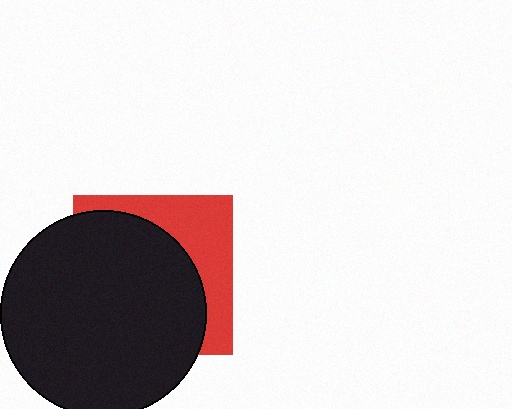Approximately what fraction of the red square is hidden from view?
Roughly 66% of the red square is hidden behind the black circle.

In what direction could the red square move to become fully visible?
The red square could move toward the upper-right. That would shift it out from behind the black circle entirely.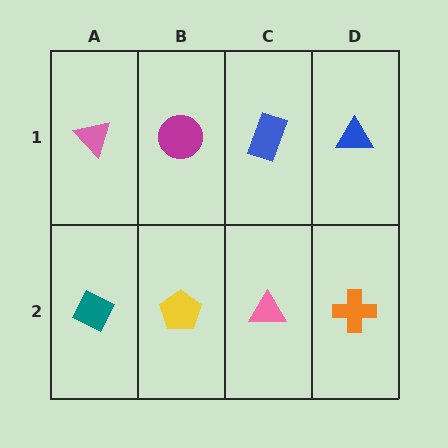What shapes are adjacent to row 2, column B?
A magenta circle (row 1, column B), a teal diamond (row 2, column A), a pink triangle (row 2, column C).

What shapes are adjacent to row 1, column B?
A yellow pentagon (row 2, column B), a pink triangle (row 1, column A), a blue rectangle (row 1, column C).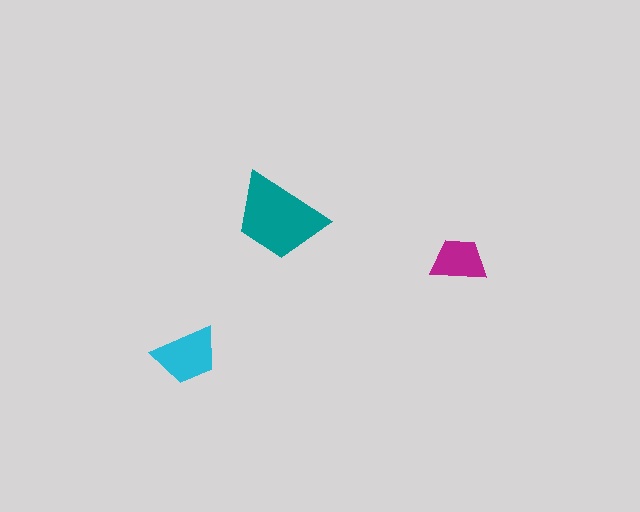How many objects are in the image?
There are 3 objects in the image.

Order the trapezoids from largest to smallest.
the teal one, the cyan one, the magenta one.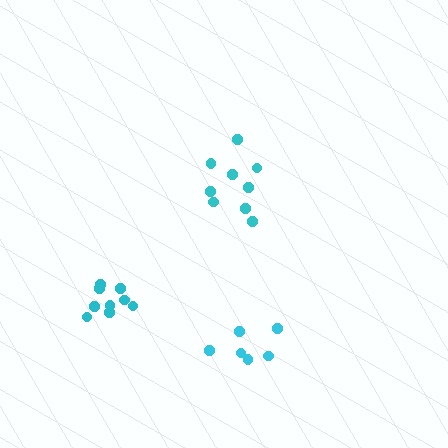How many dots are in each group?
Group 1: 9 dots, Group 2: 6 dots, Group 3: 9 dots (24 total).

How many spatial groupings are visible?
There are 3 spatial groupings.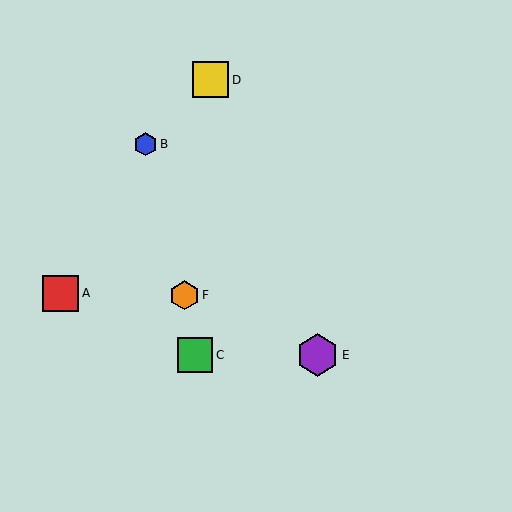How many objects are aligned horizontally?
2 objects (C, E) are aligned horizontally.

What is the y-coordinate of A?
Object A is at y≈293.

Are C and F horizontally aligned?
No, C is at y≈355 and F is at y≈295.